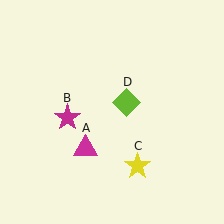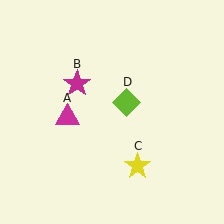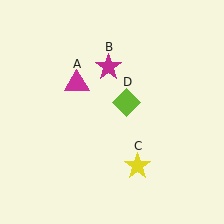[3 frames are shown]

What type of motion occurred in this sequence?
The magenta triangle (object A), magenta star (object B) rotated clockwise around the center of the scene.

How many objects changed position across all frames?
2 objects changed position: magenta triangle (object A), magenta star (object B).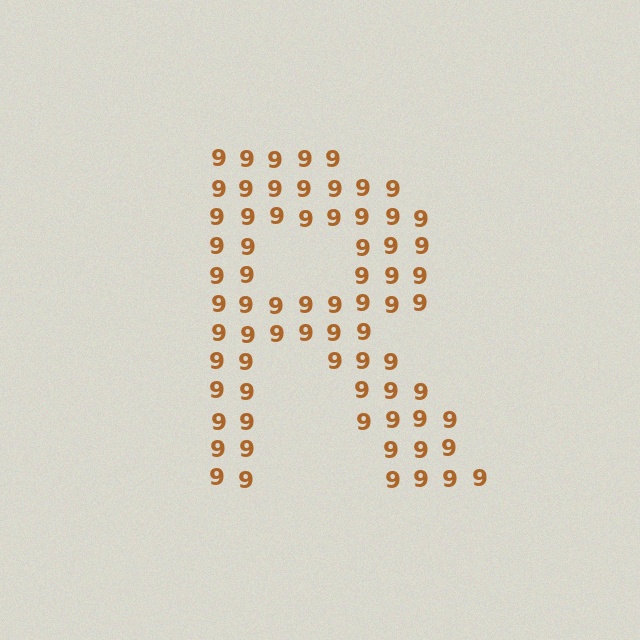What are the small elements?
The small elements are digit 9's.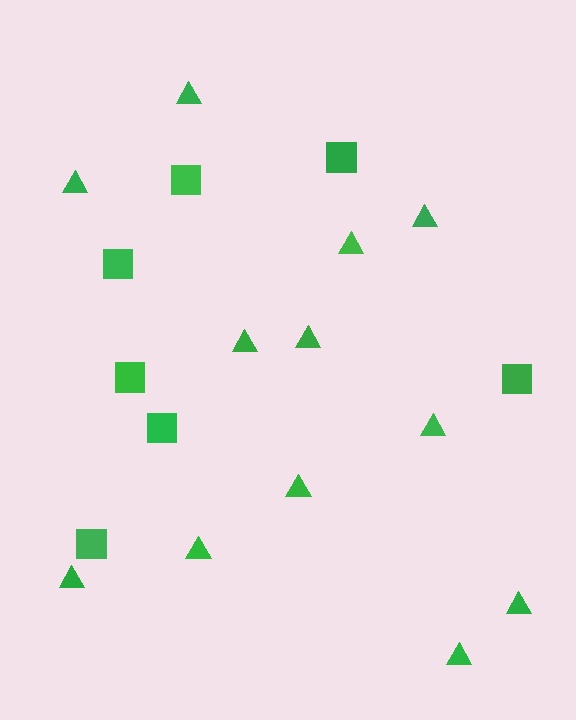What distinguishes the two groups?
There are 2 groups: one group of squares (7) and one group of triangles (12).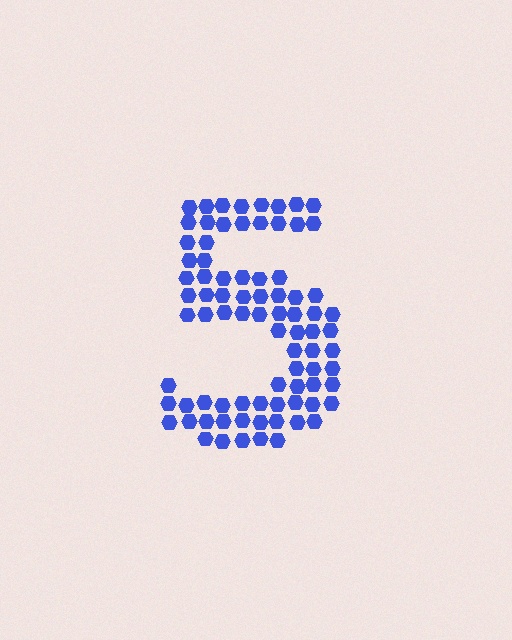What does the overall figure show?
The overall figure shows the digit 5.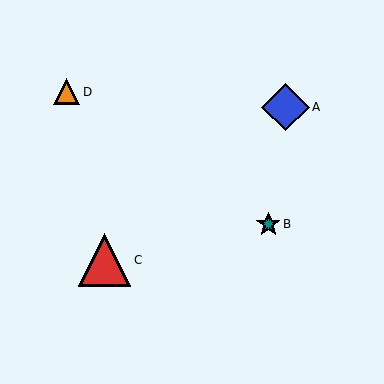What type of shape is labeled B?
Shape B is a teal star.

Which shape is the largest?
The red triangle (labeled C) is the largest.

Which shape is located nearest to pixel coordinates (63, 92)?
The orange triangle (labeled D) at (67, 92) is nearest to that location.